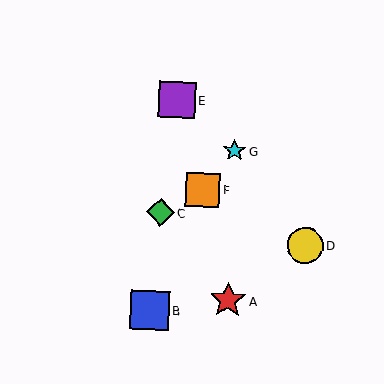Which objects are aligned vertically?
Objects A, G are aligned vertically.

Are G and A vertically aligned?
Yes, both are at x≈235.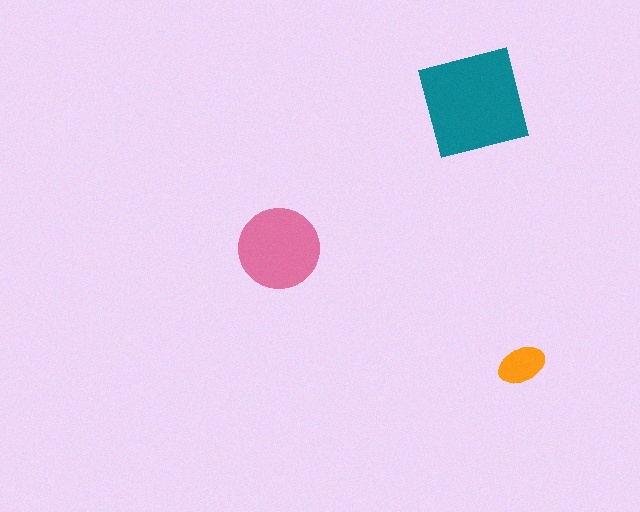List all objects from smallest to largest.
The orange ellipse, the pink circle, the teal square.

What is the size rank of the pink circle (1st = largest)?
2nd.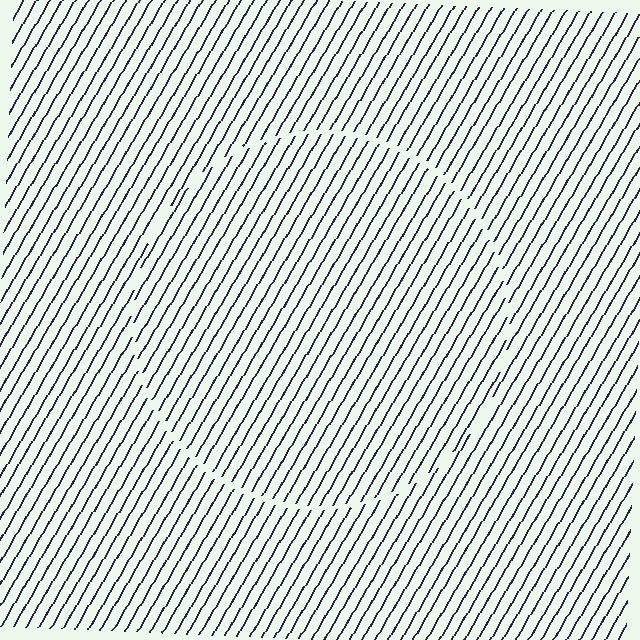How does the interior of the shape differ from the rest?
The interior of the shape contains the same grating, shifted by half a period — the contour is defined by the phase discontinuity where line-ends from the inner and outer gratings abut.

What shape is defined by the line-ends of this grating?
An illusory circle. The interior of the shape contains the same grating, shifted by half a period — the contour is defined by the phase discontinuity where line-ends from the inner and outer gratings abut.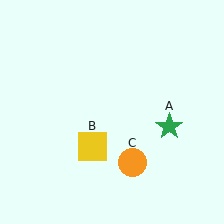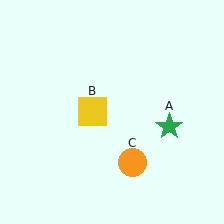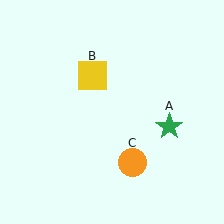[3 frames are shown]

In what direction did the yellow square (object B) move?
The yellow square (object B) moved up.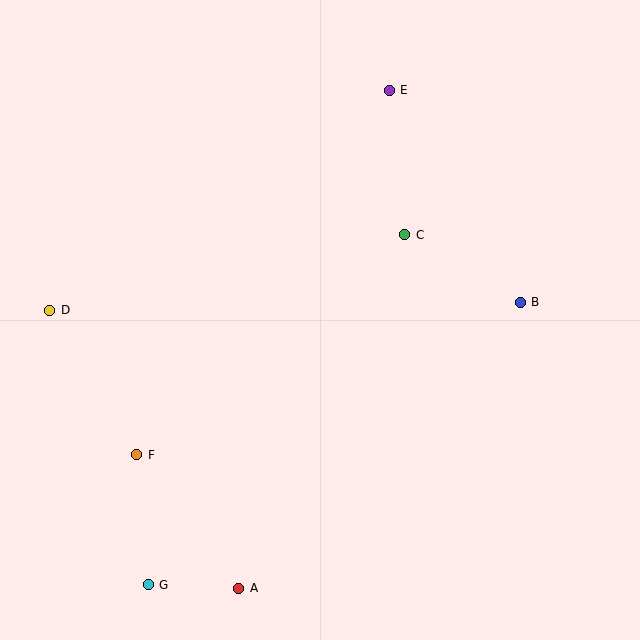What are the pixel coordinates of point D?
Point D is at (50, 310).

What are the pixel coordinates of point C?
Point C is at (405, 235).